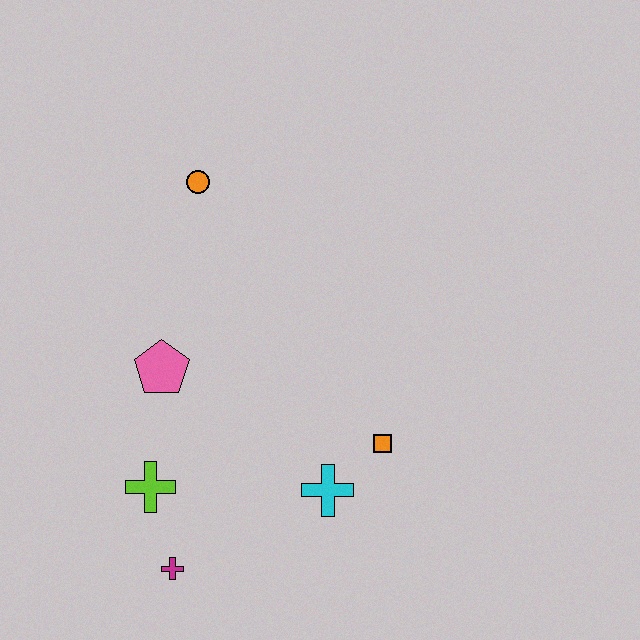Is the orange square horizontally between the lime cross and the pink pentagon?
No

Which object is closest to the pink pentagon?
The lime cross is closest to the pink pentagon.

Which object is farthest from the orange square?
The orange circle is farthest from the orange square.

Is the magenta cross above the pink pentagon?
No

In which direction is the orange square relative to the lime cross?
The orange square is to the right of the lime cross.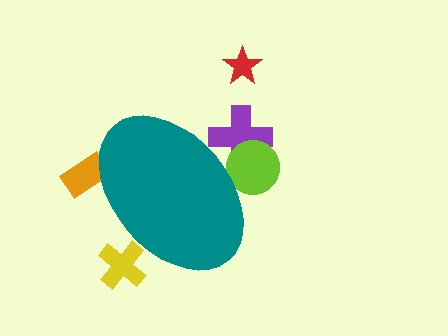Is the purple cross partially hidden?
Yes, the purple cross is partially hidden behind the teal ellipse.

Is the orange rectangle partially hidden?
Yes, the orange rectangle is partially hidden behind the teal ellipse.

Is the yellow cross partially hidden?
Yes, the yellow cross is partially hidden behind the teal ellipse.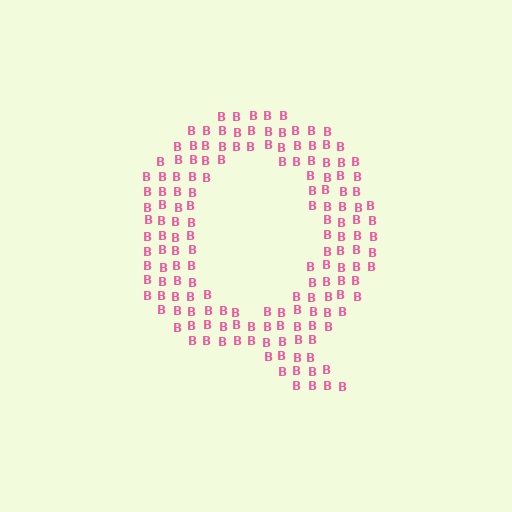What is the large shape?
The large shape is the letter Q.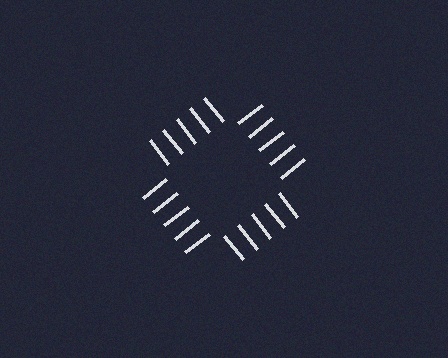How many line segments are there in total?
20 — 5 along each of the 4 edges.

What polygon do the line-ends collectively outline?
An illusory square — the line segments terminate on its edges but no continuous stroke is drawn.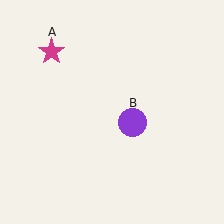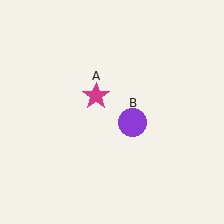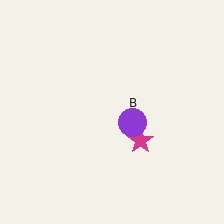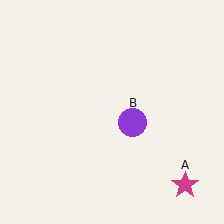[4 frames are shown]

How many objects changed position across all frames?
1 object changed position: magenta star (object A).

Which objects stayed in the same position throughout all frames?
Purple circle (object B) remained stationary.